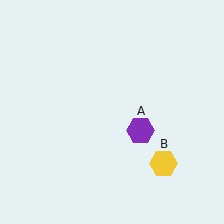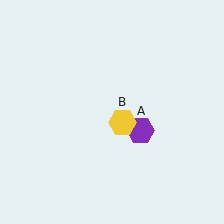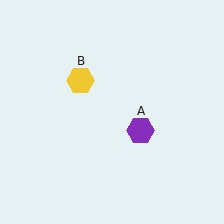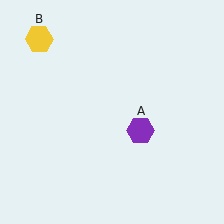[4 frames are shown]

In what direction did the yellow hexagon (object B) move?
The yellow hexagon (object B) moved up and to the left.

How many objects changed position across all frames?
1 object changed position: yellow hexagon (object B).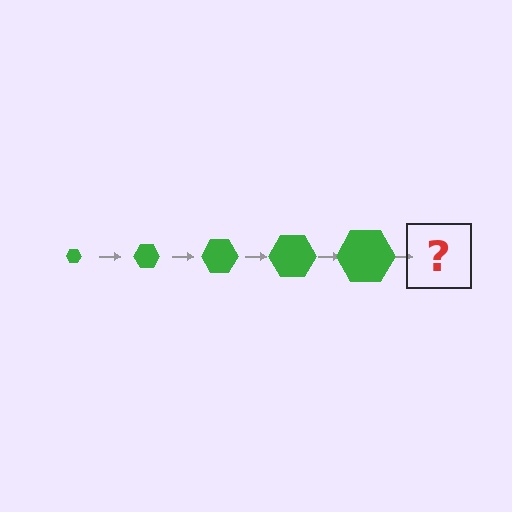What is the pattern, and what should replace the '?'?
The pattern is that the hexagon gets progressively larger each step. The '?' should be a green hexagon, larger than the previous one.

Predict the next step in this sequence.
The next step is a green hexagon, larger than the previous one.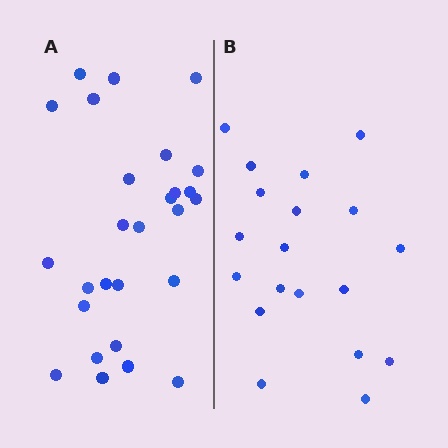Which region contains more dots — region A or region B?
Region A (the left region) has more dots.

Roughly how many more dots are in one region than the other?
Region A has roughly 8 or so more dots than region B.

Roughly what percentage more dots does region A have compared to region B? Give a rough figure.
About 40% more.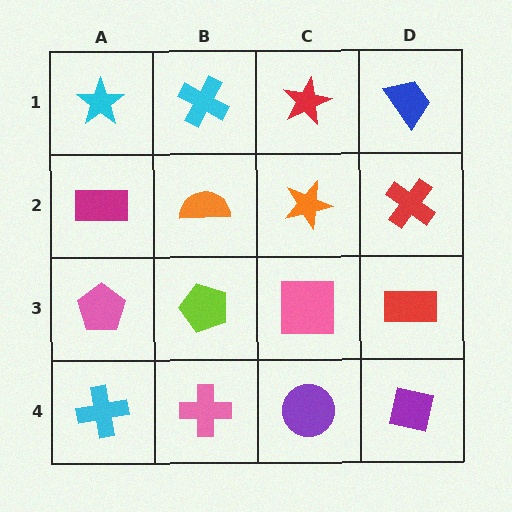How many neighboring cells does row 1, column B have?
3.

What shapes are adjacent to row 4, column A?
A pink pentagon (row 3, column A), a pink cross (row 4, column B).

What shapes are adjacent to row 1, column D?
A red cross (row 2, column D), a red star (row 1, column C).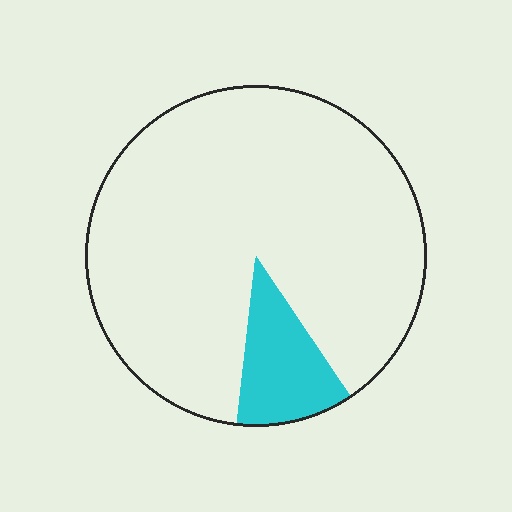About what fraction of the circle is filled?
About one eighth (1/8).